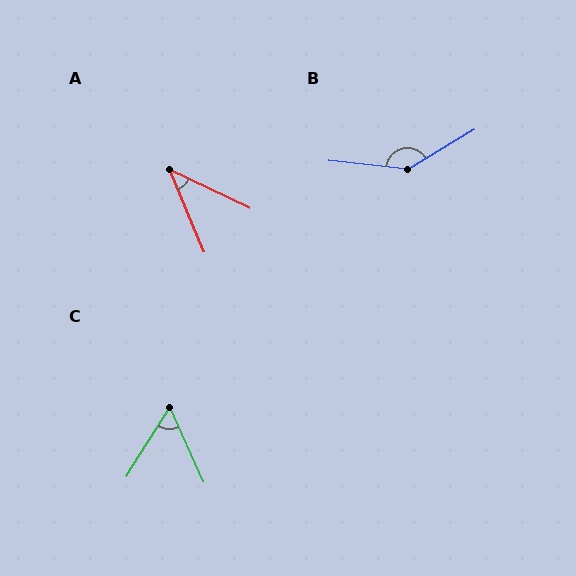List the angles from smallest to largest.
A (42°), C (56°), B (142°).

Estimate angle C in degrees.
Approximately 56 degrees.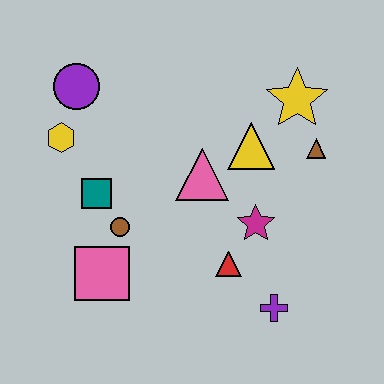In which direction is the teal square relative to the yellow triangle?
The teal square is to the left of the yellow triangle.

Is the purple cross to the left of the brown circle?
No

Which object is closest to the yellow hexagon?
The purple circle is closest to the yellow hexagon.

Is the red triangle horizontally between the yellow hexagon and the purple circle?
No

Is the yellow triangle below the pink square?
No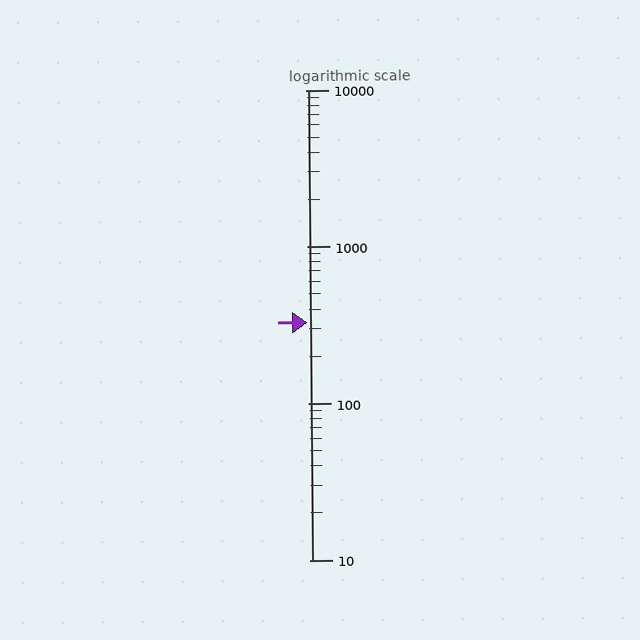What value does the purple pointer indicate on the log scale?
The pointer indicates approximately 330.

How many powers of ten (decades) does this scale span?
The scale spans 3 decades, from 10 to 10000.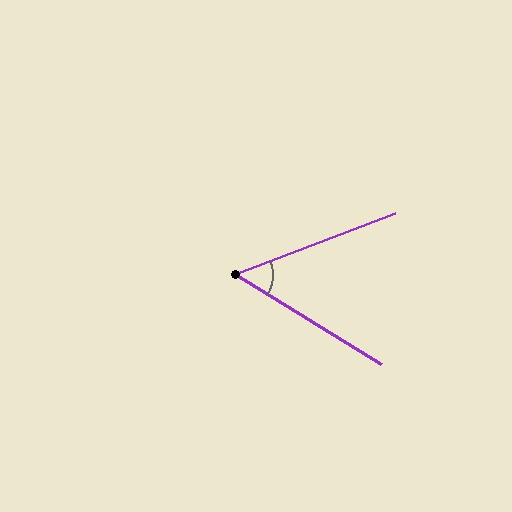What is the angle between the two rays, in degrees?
Approximately 52 degrees.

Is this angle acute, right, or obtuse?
It is acute.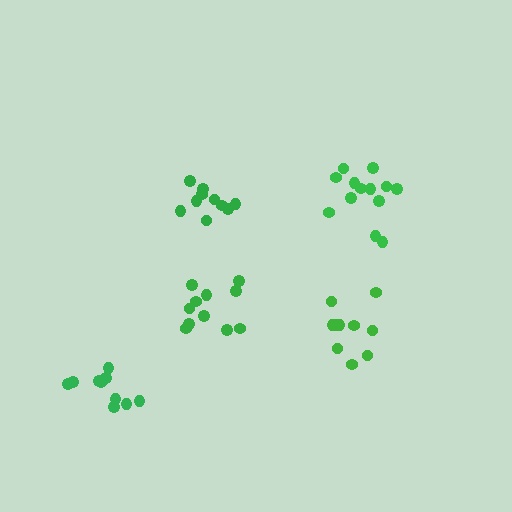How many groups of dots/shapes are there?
There are 5 groups.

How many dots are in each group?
Group 1: 11 dots, Group 2: 10 dots, Group 3: 13 dots, Group 4: 10 dots, Group 5: 10 dots (54 total).